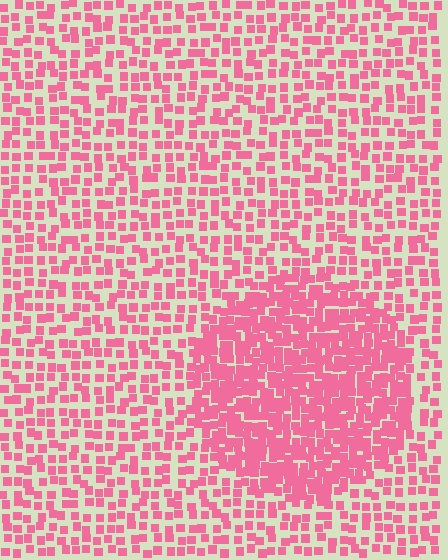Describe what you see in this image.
The image contains small pink elements arranged at two different densities. A circle-shaped region is visible where the elements are more densely packed than the surrounding area.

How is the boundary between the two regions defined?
The boundary is defined by a change in element density (approximately 2.1x ratio). All elements are the same color, size, and shape.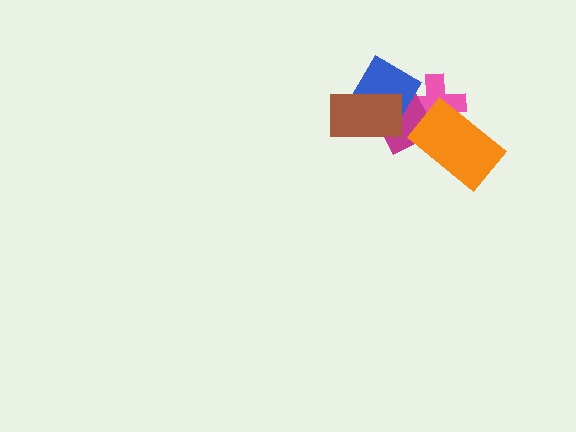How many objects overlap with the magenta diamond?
4 objects overlap with the magenta diamond.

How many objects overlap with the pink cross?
3 objects overlap with the pink cross.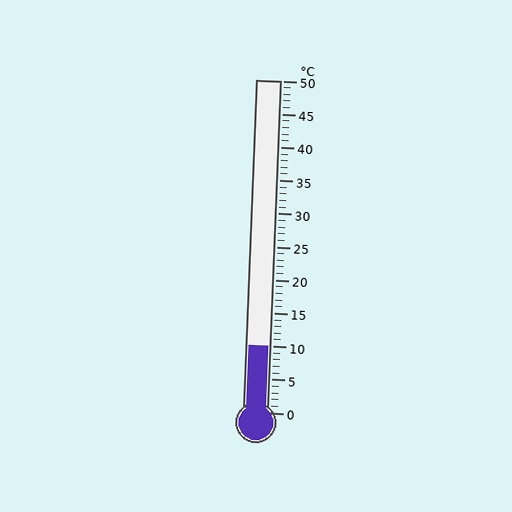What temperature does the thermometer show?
The thermometer shows approximately 10°C.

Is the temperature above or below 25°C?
The temperature is below 25°C.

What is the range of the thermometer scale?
The thermometer scale ranges from 0°C to 50°C.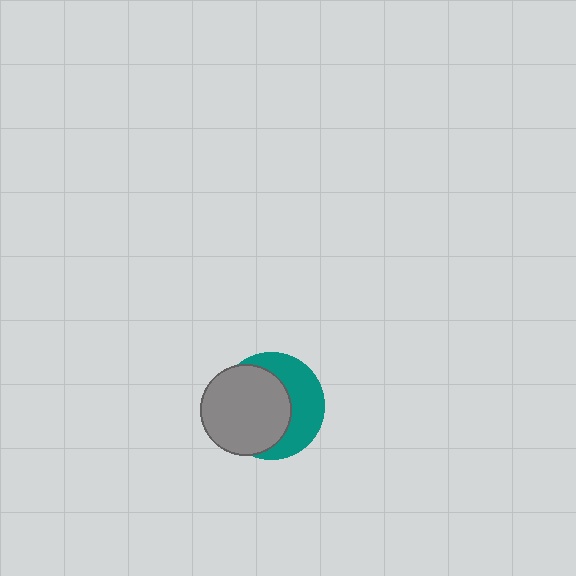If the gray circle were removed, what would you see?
You would see the complete teal circle.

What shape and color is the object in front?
The object in front is a gray circle.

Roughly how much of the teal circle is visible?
A small part of it is visible (roughly 43%).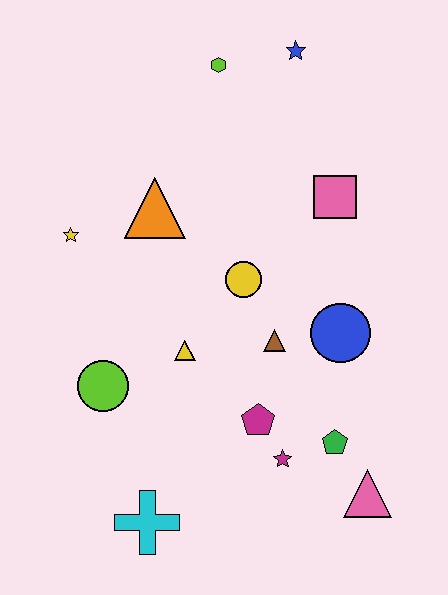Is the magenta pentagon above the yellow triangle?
No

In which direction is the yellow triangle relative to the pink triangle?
The yellow triangle is to the left of the pink triangle.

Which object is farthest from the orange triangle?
The pink triangle is farthest from the orange triangle.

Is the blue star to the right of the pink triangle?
No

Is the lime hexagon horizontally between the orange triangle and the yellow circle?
Yes